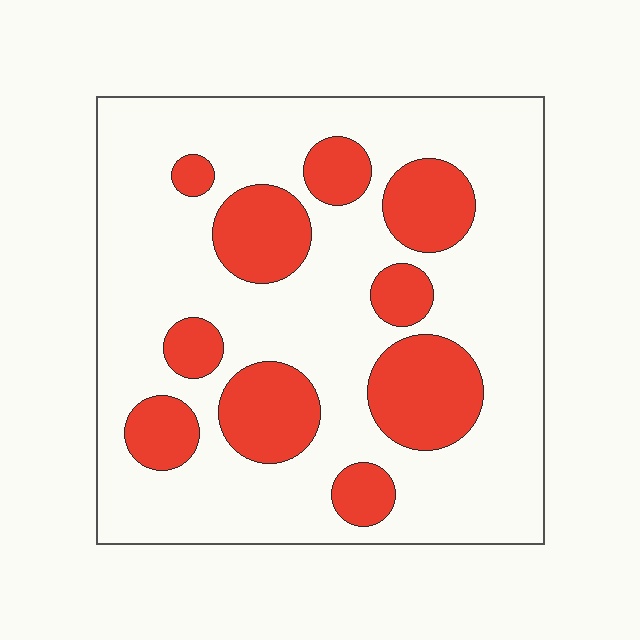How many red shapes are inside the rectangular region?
10.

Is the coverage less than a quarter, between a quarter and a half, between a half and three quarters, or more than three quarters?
Between a quarter and a half.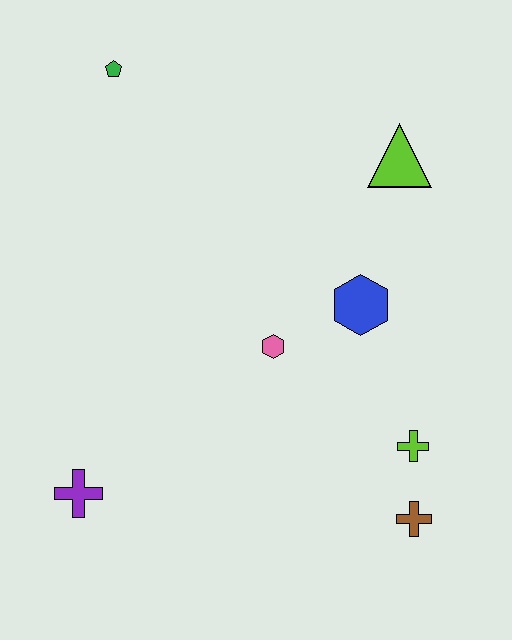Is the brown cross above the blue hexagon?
No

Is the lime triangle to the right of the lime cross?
No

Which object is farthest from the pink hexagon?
The green pentagon is farthest from the pink hexagon.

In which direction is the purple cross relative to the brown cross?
The purple cross is to the left of the brown cross.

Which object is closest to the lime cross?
The brown cross is closest to the lime cross.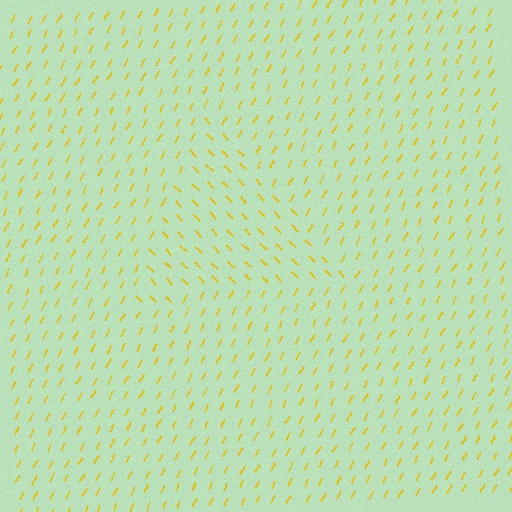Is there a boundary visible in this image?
Yes, there is a texture boundary formed by a change in line orientation.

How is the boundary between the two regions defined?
The boundary is defined purely by a change in line orientation (approximately 73 degrees difference). All lines are the same color and thickness.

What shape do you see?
I see a triangle.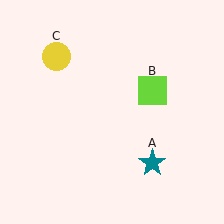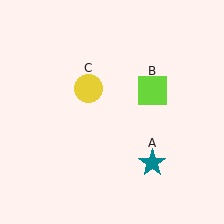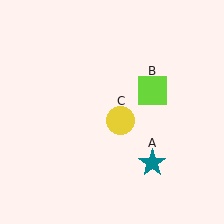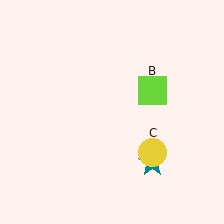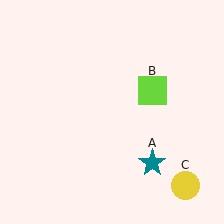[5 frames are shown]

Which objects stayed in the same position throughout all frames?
Teal star (object A) and lime square (object B) remained stationary.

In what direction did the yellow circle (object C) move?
The yellow circle (object C) moved down and to the right.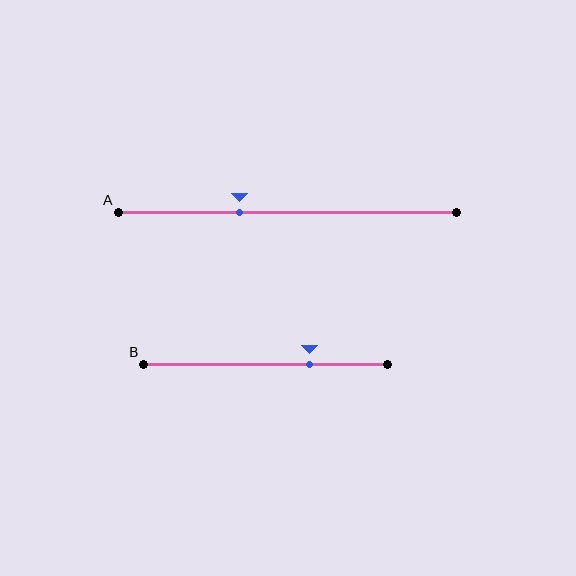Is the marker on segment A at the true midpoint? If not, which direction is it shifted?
No, the marker on segment A is shifted to the left by about 14% of the segment length.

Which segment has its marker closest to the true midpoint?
Segment A has its marker closest to the true midpoint.